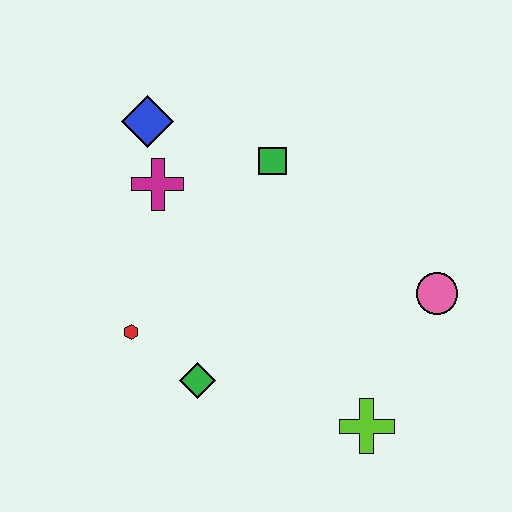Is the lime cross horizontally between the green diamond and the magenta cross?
No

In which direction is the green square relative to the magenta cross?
The green square is to the right of the magenta cross.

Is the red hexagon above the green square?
No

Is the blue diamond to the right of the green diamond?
No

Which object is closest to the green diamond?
The red hexagon is closest to the green diamond.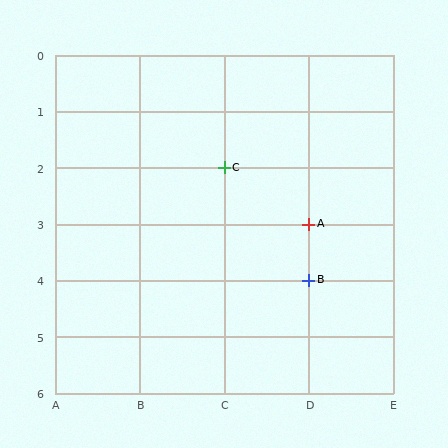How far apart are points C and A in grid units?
Points C and A are 1 column and 1 row apart (about 1.4 grid units diagonally).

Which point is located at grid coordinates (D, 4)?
Point B is at (D, 4).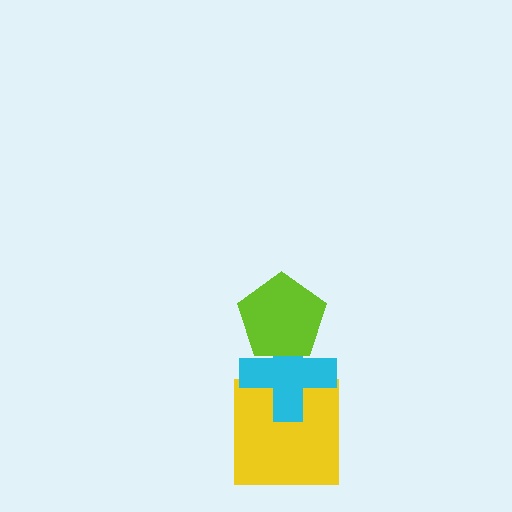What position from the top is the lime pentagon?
The lime pentagon is 1st from the top.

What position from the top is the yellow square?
The yellow square is 3rd from the top.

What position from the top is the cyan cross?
The cyan cross is 2nd from the top.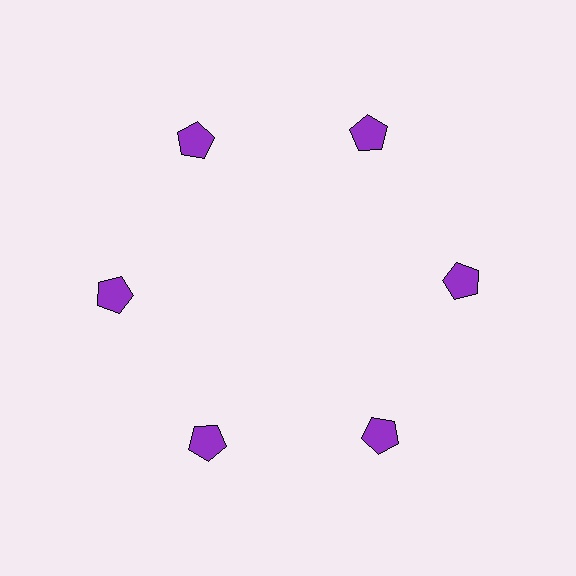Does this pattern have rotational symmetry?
Yes, this pattern has 6-fold rotational symmetry. It looks the same after rotating 60 degrees around the center.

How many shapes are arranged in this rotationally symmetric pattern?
There are 6 shapes, arranged in 6 groups of 1.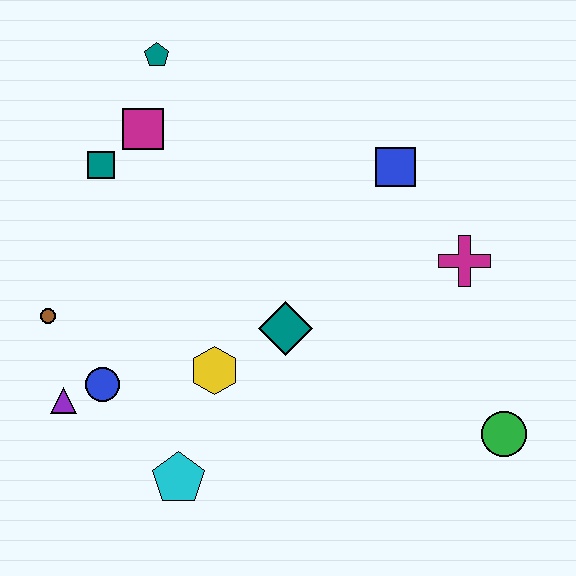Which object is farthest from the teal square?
The green circle is farthest from the teal square.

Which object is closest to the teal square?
The magenta square is closest to the teal square.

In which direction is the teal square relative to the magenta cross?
The teal square is to the left of the magenta cross.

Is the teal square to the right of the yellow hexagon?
No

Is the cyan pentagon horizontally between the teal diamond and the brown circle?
Yes